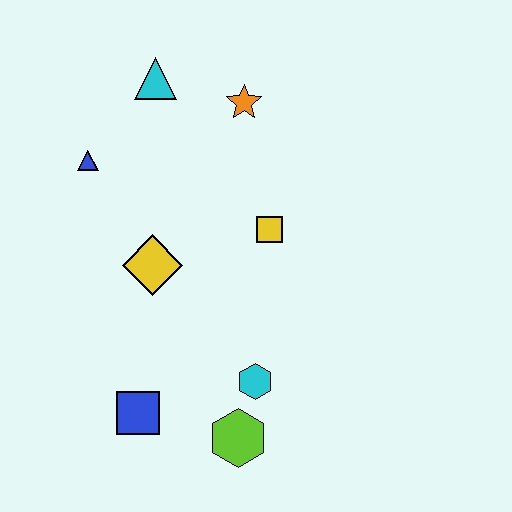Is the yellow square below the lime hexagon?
No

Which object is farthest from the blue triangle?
The lime hexagon is farthest from the blue triangle.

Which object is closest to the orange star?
The cyan triangle is closest to the orange star.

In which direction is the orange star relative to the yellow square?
The orange star is above the yellow square.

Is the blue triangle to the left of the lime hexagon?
Yes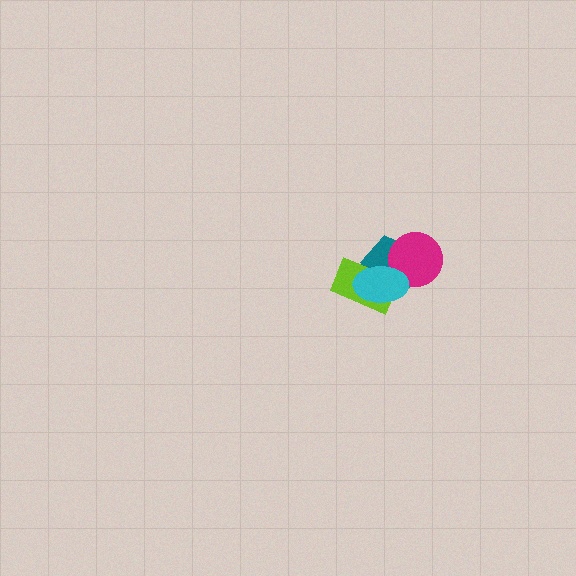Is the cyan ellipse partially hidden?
No, no other shape covers it.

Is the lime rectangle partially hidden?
Yes, it is partially covered by another shape.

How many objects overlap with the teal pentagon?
3 objects overlap with the teal pentagon.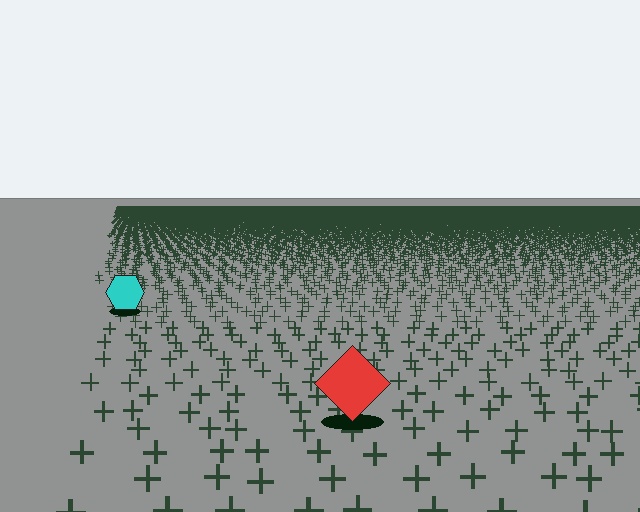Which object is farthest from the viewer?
The cyan hexagon is farthest from the viewer. It appears smaller and the ground texture around it is denser.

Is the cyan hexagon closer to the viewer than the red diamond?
No. The red diamond is closer — you can tell from the texture gradient: the ground texture is coarser near it.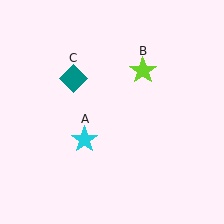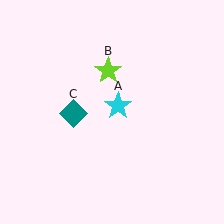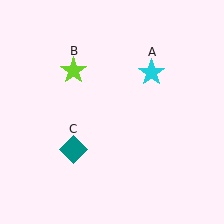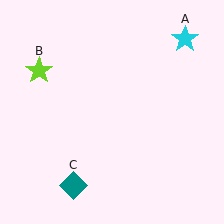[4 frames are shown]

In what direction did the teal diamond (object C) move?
The teal diamond (object C) moved down.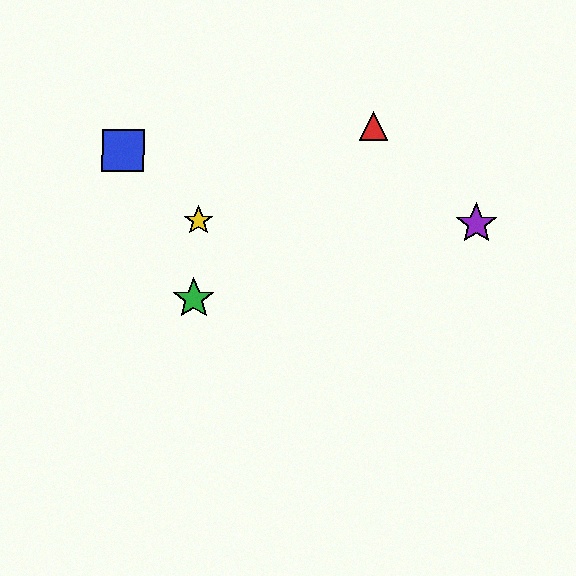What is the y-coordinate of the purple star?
The purple star is at y≈224.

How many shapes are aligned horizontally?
2 shapes (the yellow star, the purple star) are aligned horizontally.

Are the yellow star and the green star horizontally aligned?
No, the yellow star is at y≈221 and the green star is at y≈299.